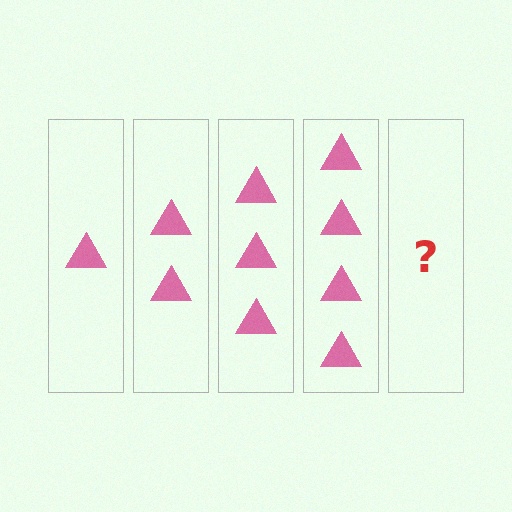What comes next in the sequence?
The next element should be 5 triangles.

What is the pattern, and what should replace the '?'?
The pattern is that each step adds one more triangle. The '?' should be 5 triangles.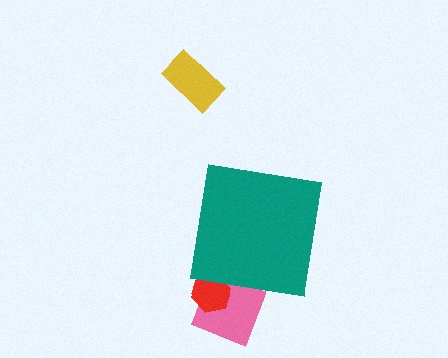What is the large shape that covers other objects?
A teal square.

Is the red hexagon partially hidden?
Yes, the red hexagon is partially hidden behind the teal square.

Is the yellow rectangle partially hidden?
No, the yellow rectangle is fully visible.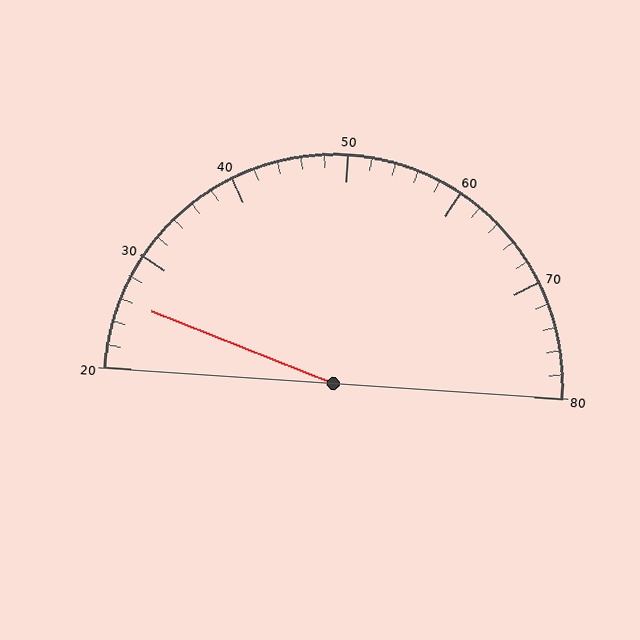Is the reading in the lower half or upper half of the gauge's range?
The reading is in the lower half of the range (20 to 80).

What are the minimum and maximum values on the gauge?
The gauge ranges from 20 to 80.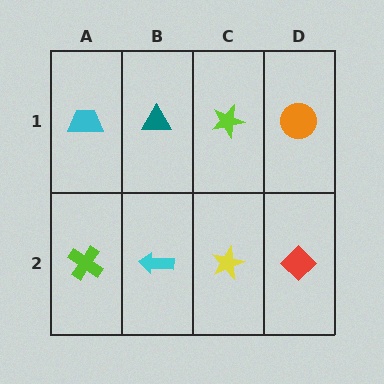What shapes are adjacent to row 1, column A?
A lime cross (row 2, column A), a teal triangle (row 1, column B).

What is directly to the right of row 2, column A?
A cyan arrow.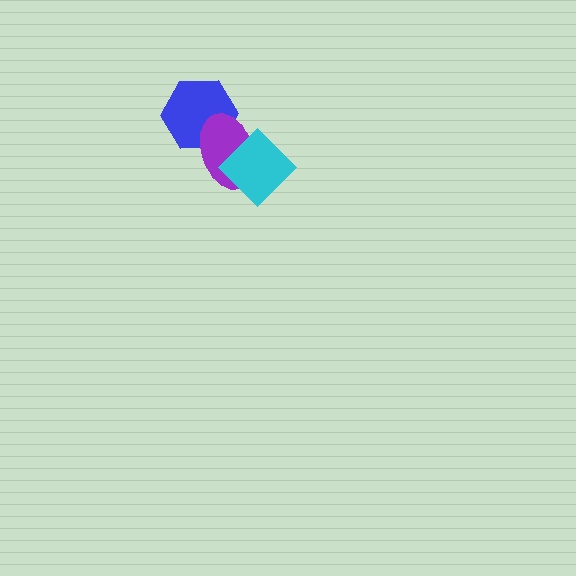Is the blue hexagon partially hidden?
Yes, it is partially covered by another shape.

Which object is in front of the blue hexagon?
The purple ellipse is in front of the blue hexagon.